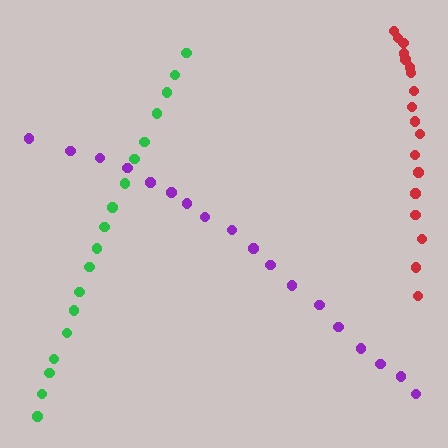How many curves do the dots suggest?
There are 3 distinct paths.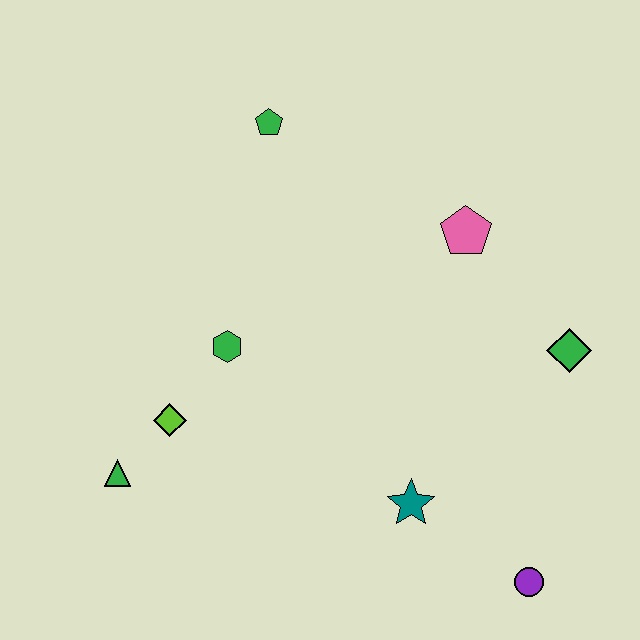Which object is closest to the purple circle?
The teal star is closest to the purple circle.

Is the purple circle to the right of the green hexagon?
Yes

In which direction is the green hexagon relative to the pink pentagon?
The green hexagon is to the left of the pink pentagon.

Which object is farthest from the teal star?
The green pentagon is farthest from the teal star.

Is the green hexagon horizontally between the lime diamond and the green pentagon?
Yes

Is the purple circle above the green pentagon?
No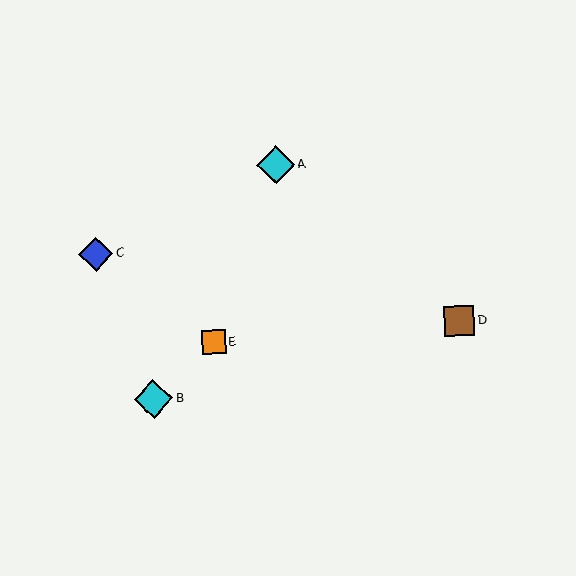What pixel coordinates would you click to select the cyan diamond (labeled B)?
Click at (153, 399) to select the cyan diamond B.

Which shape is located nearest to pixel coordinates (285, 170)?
The cyan diamond (labeled A) at (276, 165) is nearest to that location.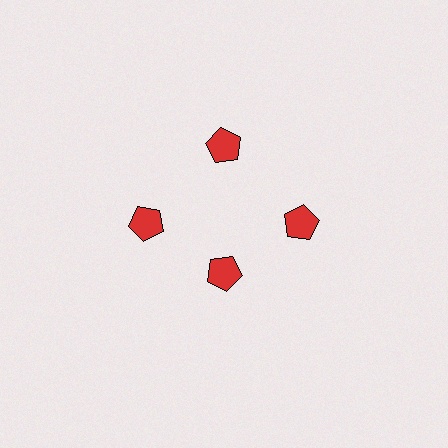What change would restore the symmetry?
The symmetry would be restored by moving it outward, back onto the ring so that all 4 pentagons sit at equal angles and equal distance from the center.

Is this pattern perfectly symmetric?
No. The 4 red pentagons are arranged in a ring, but one element near the 6 o'clock position is pulled inward toward the center, breaking the 4-fold rotational symmetry.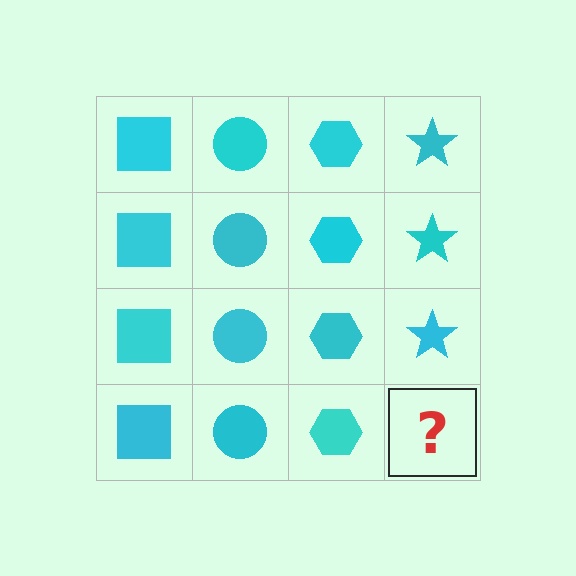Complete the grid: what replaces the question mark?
The question mark should be replaced with a cyan star.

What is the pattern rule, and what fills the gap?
The rule is that each column has a consistent shape. The gap should be filled with a cyan star.